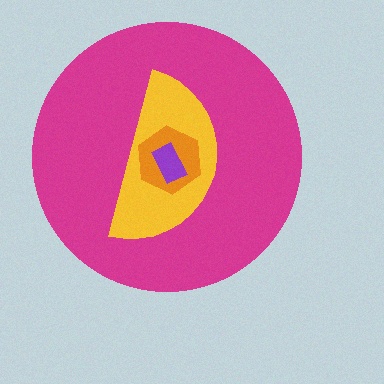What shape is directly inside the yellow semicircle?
The orange hexagon.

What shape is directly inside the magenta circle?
The yellow semicircle.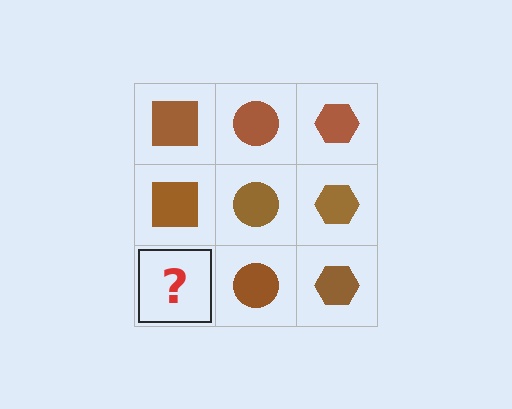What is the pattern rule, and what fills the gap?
The rule is that each column has a consistent shape. The gap should be filled with a brown square.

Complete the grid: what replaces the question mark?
The question mark should be replaced with a brown square.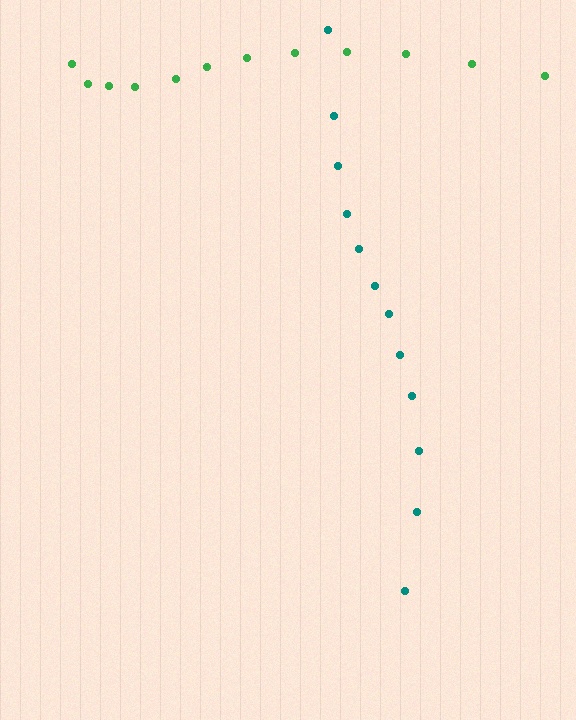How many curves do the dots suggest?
There are 2 distinct paths.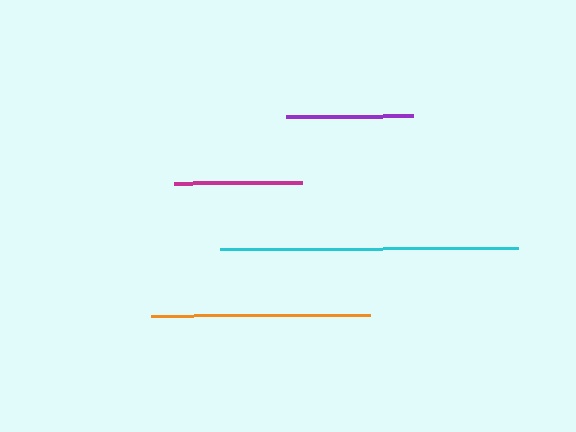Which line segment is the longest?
The cyan line is the longest at approximately 298 pixels.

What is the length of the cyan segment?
The cyan segment is approximately 298 pixels long.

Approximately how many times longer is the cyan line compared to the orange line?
The cyan line is approximately 1.4 times the length of the orange line.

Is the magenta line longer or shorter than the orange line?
The orange line is longer than the magenta line.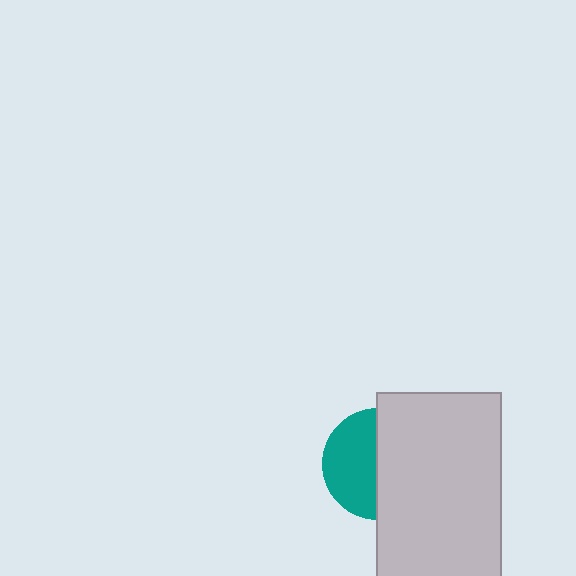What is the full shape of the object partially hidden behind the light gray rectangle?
The partially hidden object is a teal circle.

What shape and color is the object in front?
The object in front is a light gray rectangle.